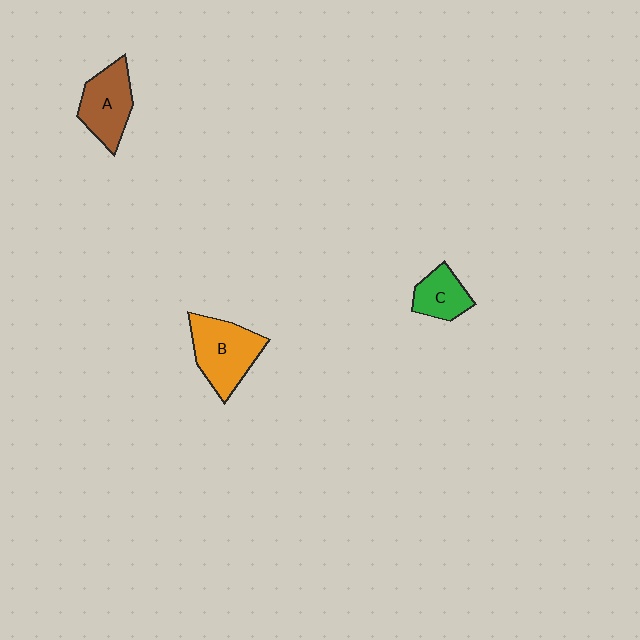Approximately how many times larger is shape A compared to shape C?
Approximately 1.5 times.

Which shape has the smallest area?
Shape C (green).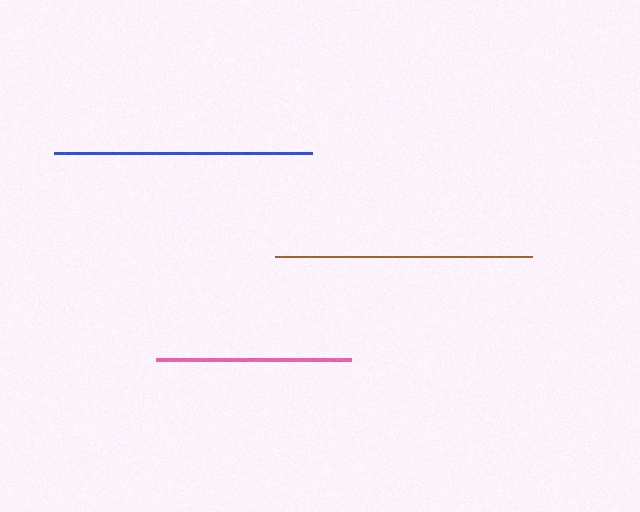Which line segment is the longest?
The blue line is the longest at approximately 258 pixels.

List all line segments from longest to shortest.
From longest to shortest: blue, brown, pink.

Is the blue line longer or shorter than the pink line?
The blue line is longer than the pink line.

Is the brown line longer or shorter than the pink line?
The brown line is longer than the pink line.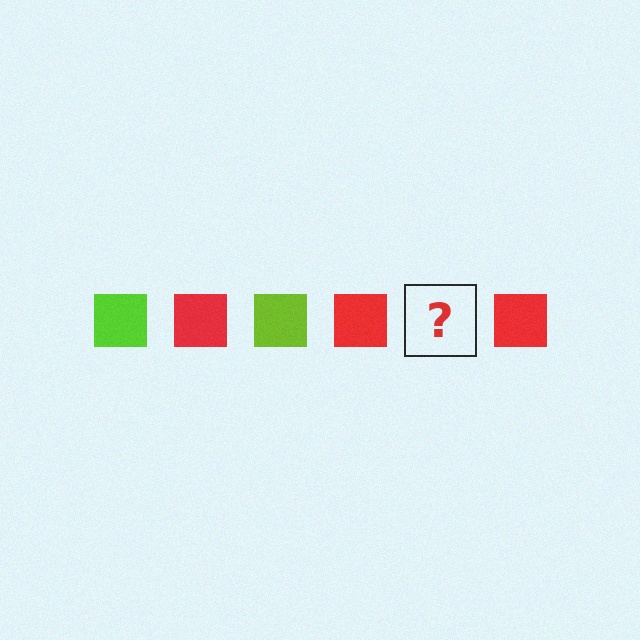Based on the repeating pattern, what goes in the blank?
The blank should be a lime square.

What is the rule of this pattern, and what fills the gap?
The rule is that the pattern cycles through lime, red squares. The gap should be filled with a lime square.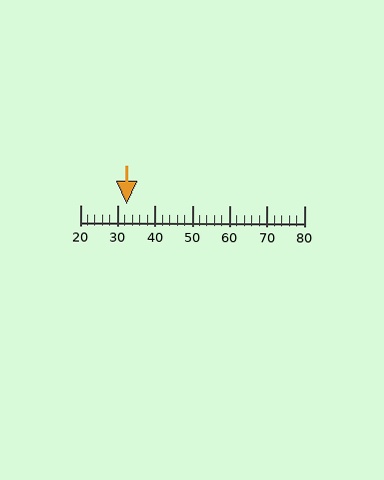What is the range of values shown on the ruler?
The ruler shows values from 20 to 80.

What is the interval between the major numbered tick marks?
The major tick marks are spaced 10 units apart.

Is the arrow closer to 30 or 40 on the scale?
The arrow is closer to 30.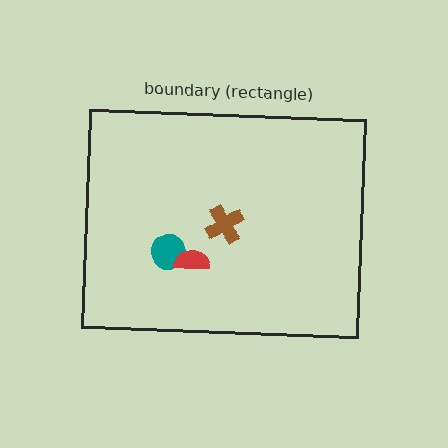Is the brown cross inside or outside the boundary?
Inside.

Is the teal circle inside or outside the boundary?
Inside.